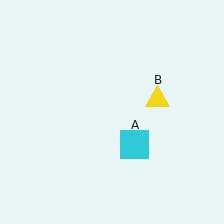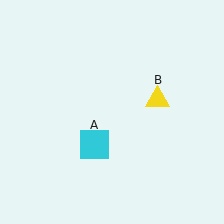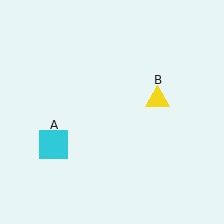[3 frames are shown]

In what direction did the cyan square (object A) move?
The cyan square (object A) moved left.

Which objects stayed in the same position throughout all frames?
Yellow triangle (object B) remained stationary.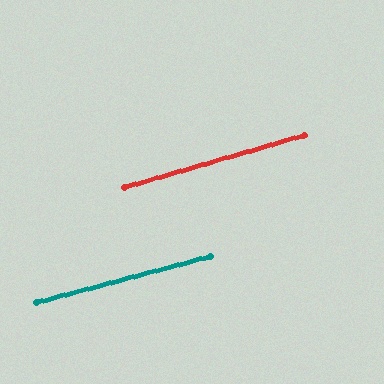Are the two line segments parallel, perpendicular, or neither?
Parallel — their directions differ by only 1.2°.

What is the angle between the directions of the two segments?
Approximately 1 degree.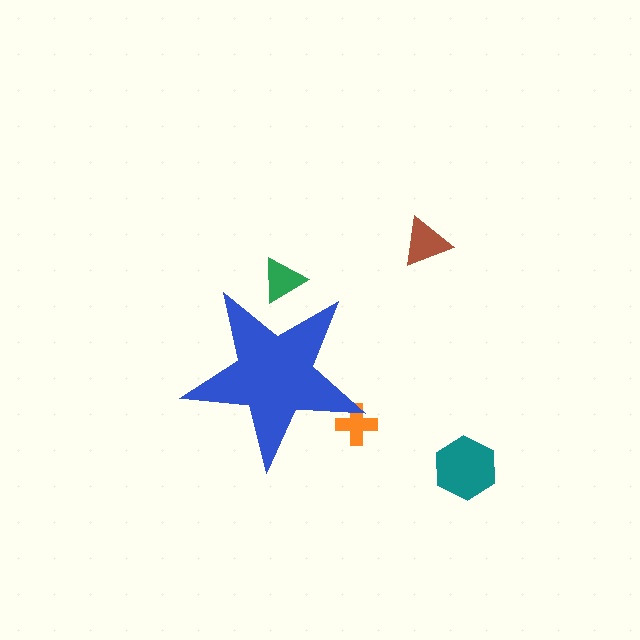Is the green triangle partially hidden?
Yes, the green triangle is partially hidden behind the blue star.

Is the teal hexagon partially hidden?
No, the teal hexagon is fully visible.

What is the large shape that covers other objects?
A blue star.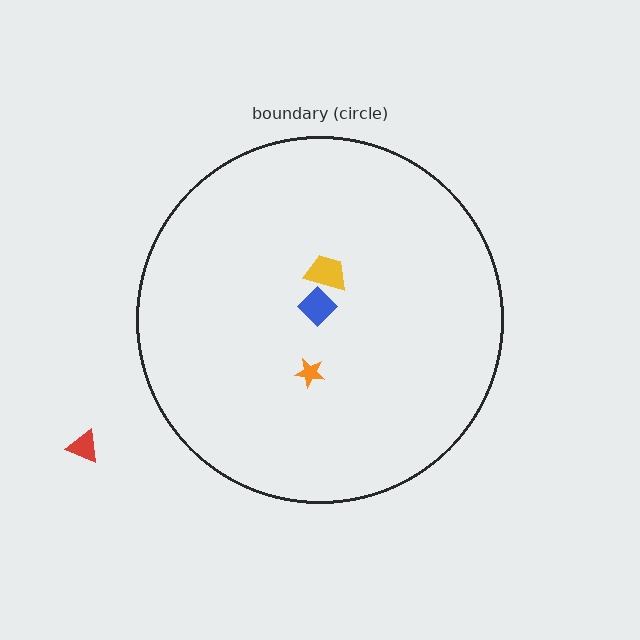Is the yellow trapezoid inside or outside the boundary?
Inside.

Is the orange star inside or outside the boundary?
Inside.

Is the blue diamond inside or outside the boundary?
Inside.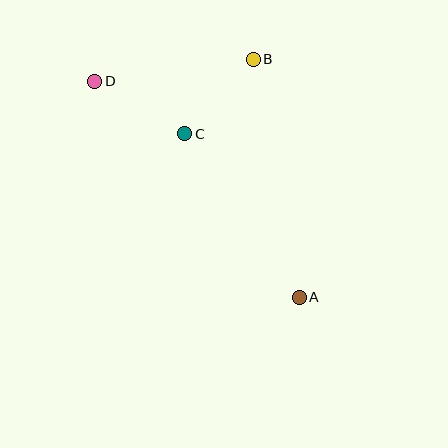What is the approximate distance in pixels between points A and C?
The distance between A and C is approximately 200 pixels.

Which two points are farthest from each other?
Points A and D are farthest from each other.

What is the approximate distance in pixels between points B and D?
The distance between B and D is approximately 160 pixels.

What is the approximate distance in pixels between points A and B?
The distance between A and B is approximately 242 pixels.